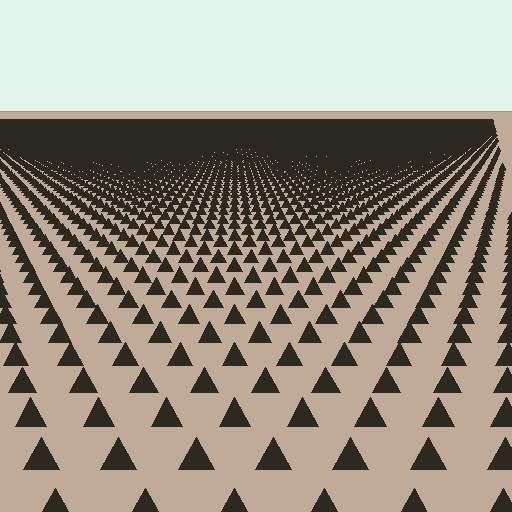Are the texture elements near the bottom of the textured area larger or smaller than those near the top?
Larger. Near the bottom, elements are closer to the viewer and appear at a bigger on-screen size.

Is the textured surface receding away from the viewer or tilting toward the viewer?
The surface is receding away from the viewer. Texture elements get smaller and denser toward the top.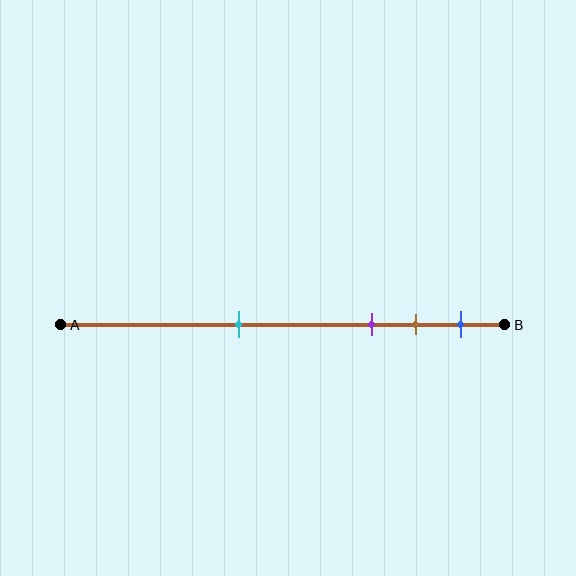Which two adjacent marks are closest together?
The brown and blue marks are the closest adjacent pair.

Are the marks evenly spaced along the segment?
No, the marks are not evenly spaced.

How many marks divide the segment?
There are 4 marks dividing the segment.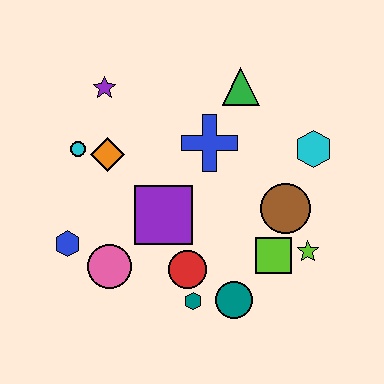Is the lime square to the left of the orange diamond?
No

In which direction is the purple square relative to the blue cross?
The purple square is below the blue cross.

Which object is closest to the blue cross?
The green triangle is closest to the blue cross.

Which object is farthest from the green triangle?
The blue hexagon is farthest from the green triangle.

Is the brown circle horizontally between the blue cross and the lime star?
Yes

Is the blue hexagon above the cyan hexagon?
No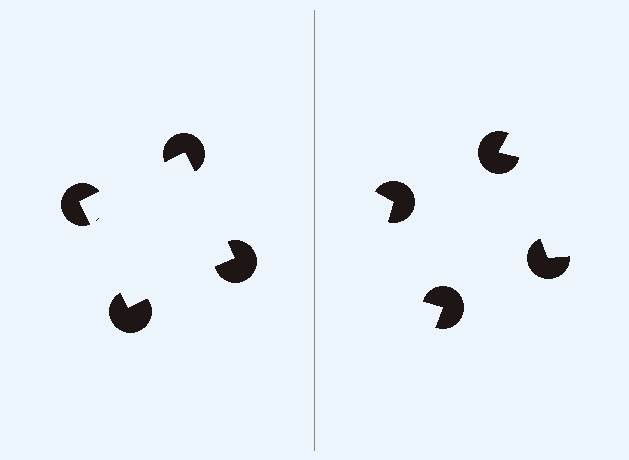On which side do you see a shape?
An illusory square appears on the left side. On the right side the wedge cuts are rotated, so no coherent shape forms.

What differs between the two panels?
The pac-man discs are positioned identically on both sides; only the wedge orientations differ. On the left they align to a square; on the right they are misaligned.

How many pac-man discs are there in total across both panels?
8 — 4 on each side.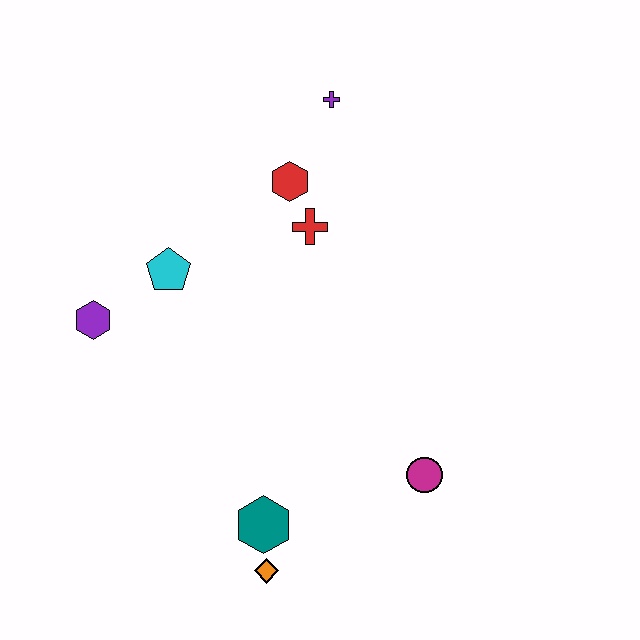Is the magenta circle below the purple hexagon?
Yes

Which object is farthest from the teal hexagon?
The purple cross is farthest from the teal hexagon.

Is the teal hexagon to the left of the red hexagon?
Yes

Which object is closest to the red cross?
The red hexagon is closest to the red cross.